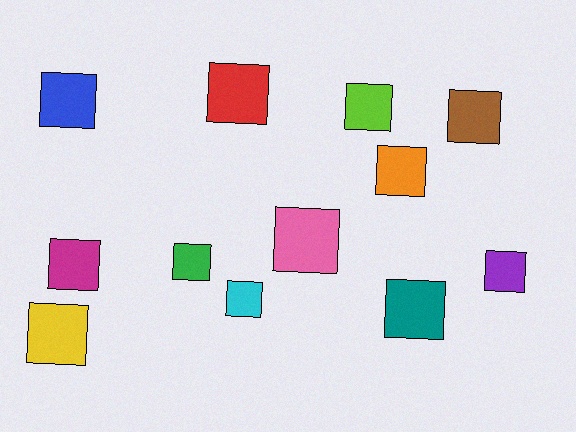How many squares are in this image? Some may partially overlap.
There are 12 squares.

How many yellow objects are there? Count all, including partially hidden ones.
There is 1 yellow object.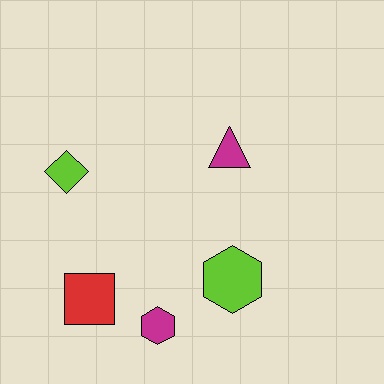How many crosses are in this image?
There are no crosses.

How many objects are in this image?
There are 5 objects.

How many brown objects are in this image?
There are no brown objects.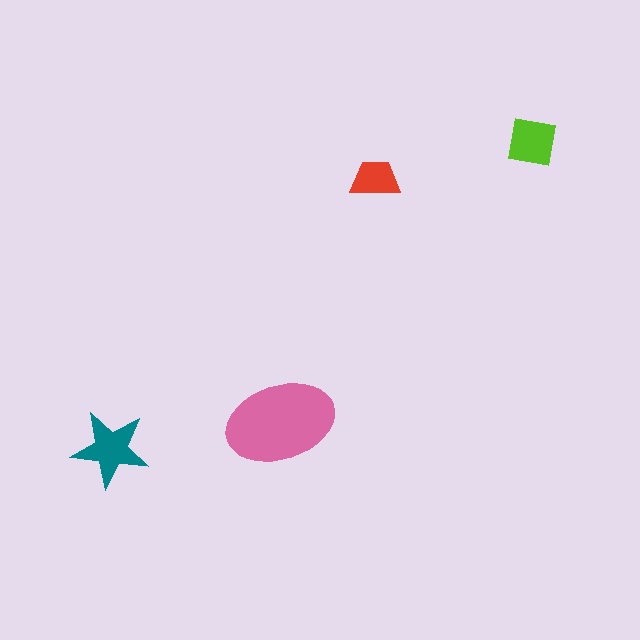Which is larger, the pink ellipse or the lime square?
The pink ellipse.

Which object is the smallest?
The red trapezoid.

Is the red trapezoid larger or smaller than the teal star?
Smaller.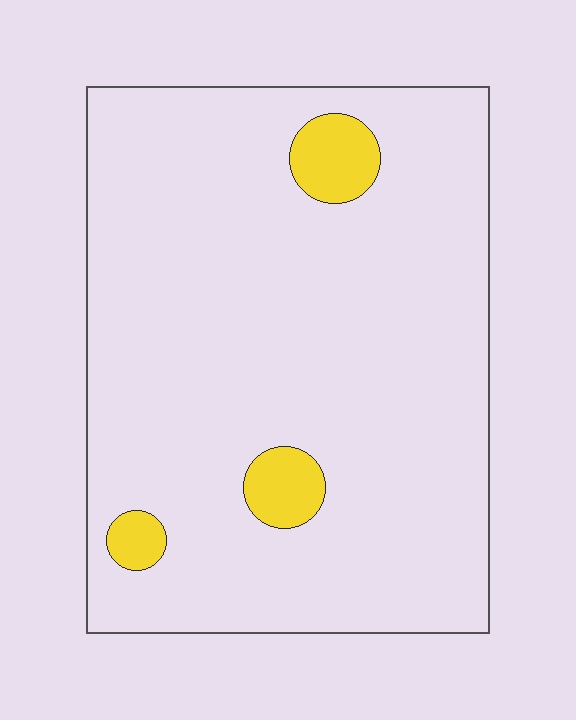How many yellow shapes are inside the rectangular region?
3.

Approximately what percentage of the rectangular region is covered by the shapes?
Approximately 5%.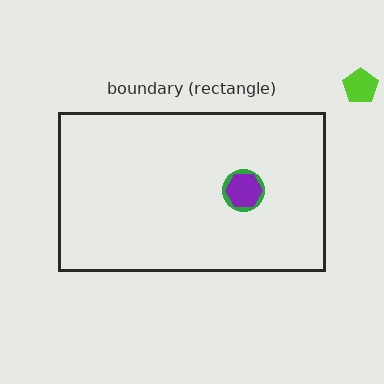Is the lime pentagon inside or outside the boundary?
Outside.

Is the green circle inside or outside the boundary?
Inside.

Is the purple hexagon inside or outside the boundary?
Inside.